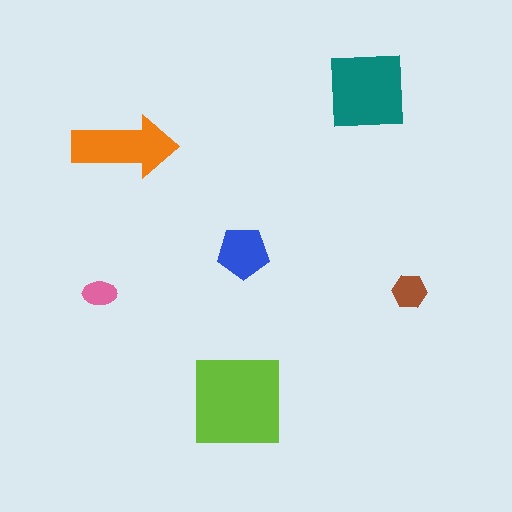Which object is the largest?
The lime square.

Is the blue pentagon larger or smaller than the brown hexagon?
Larger.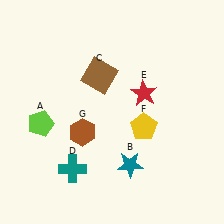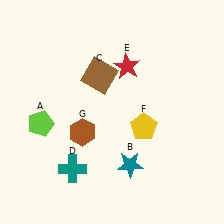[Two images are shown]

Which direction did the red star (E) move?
The red star (E) moved up.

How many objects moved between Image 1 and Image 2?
1 object moved between the two images.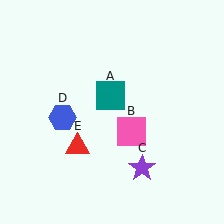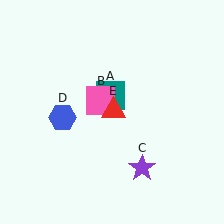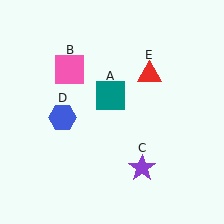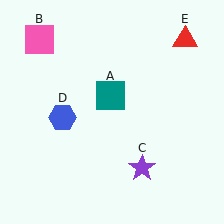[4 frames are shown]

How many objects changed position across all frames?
2 objects changed position: pink square (object B), red triangle (object E).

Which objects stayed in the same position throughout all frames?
Teal square (object A) and purple star (object C) and blue hexagon (object D) remained stationary.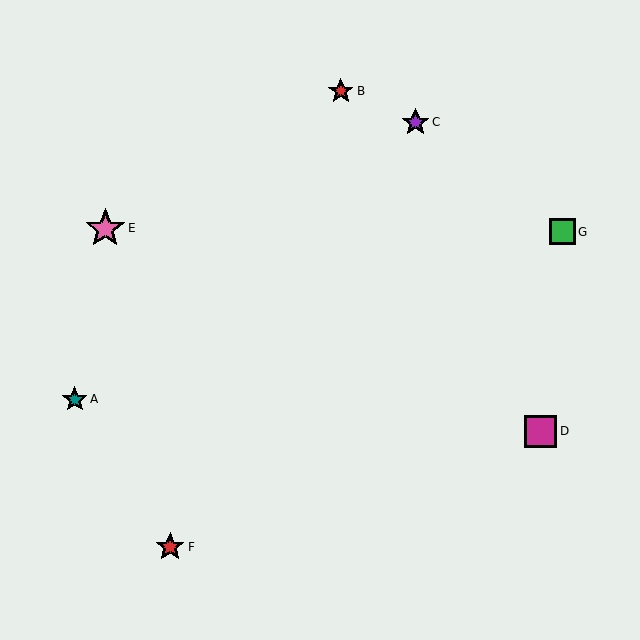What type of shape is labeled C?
Shape C is a purple star.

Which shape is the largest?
The pink star (labeled E) is the largest.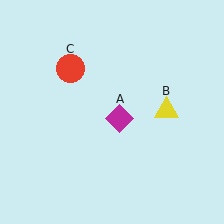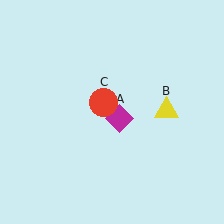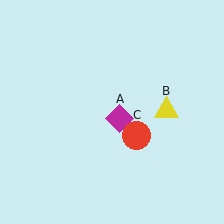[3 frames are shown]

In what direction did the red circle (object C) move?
The red circle (object C) moved down and to the right.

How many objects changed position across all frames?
1 object changed position: red circle (object C).